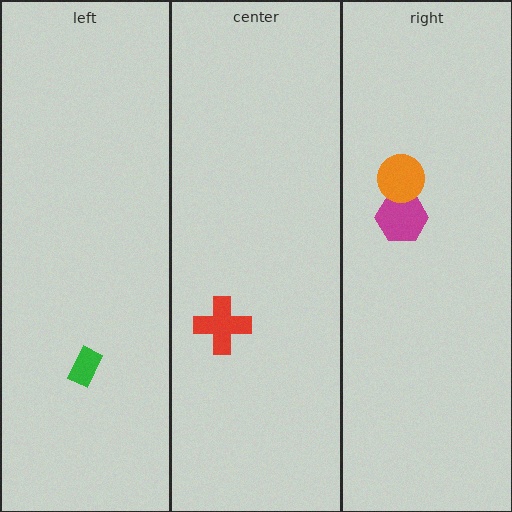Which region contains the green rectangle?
The left region.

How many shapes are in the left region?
1.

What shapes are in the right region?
The magenta hexagon, the orange circle.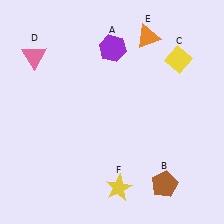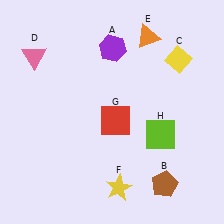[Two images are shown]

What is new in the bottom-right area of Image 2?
A red square (G) was added in the bottom-right area of Image 2.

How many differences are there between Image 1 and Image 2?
There are 2 differences between the two images.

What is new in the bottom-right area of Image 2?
A lime square (H) was added in the bottom-right area of Image 2.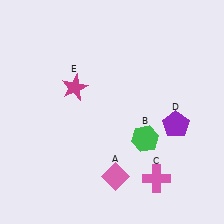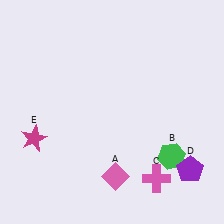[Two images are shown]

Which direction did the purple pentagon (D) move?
The purple pentagon (D) moved down.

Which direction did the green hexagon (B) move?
The green hexagon (B) moved right.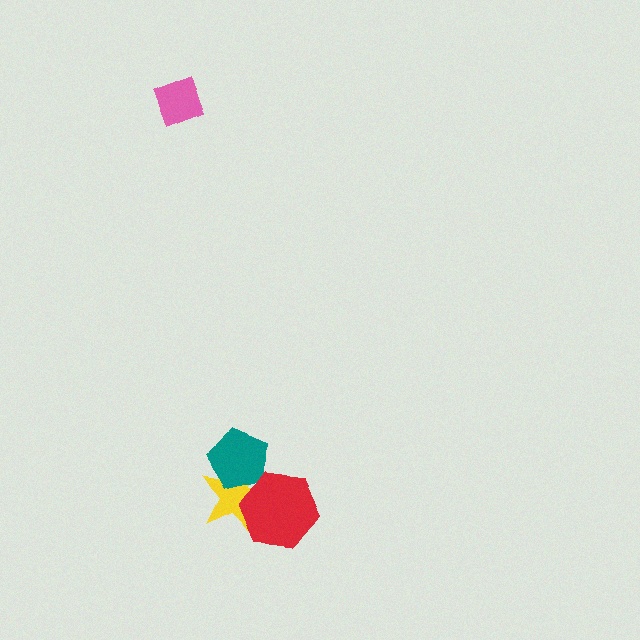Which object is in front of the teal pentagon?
The red hexagon is in front of the teal pentagon.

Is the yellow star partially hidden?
Yes, it is partially covered by another shape.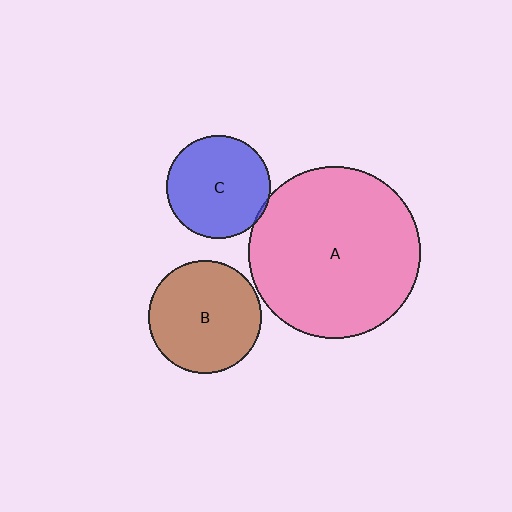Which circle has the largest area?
Circle A (pink).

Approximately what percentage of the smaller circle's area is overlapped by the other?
Approximately 5%.